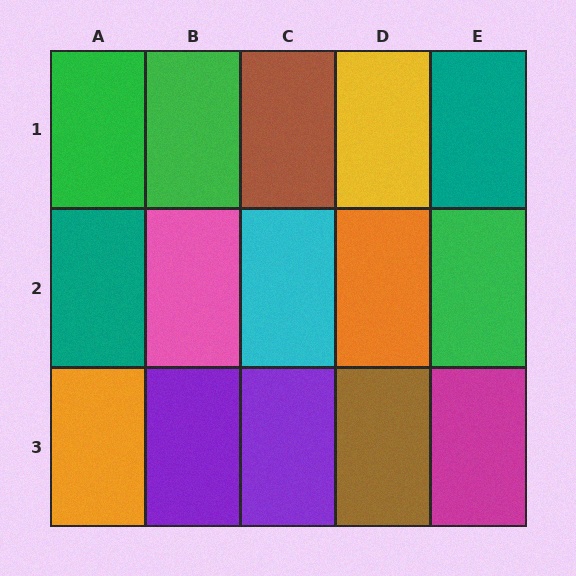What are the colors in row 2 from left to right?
Teal, pink, cyan, orange, green.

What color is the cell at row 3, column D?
Brown.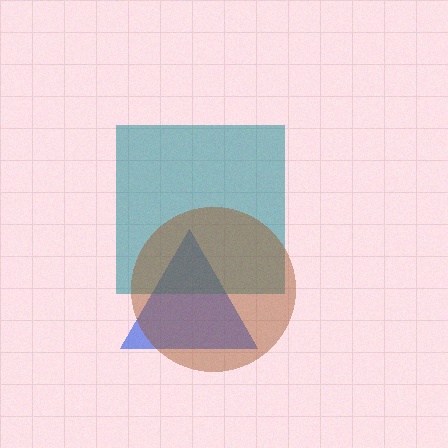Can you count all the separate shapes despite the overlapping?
Yes, there are 3 separate shapes.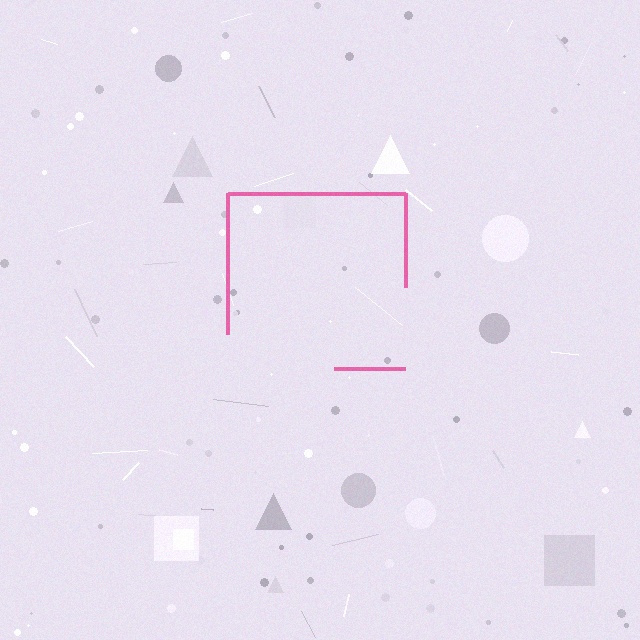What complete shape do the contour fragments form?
The contour fragments form a square.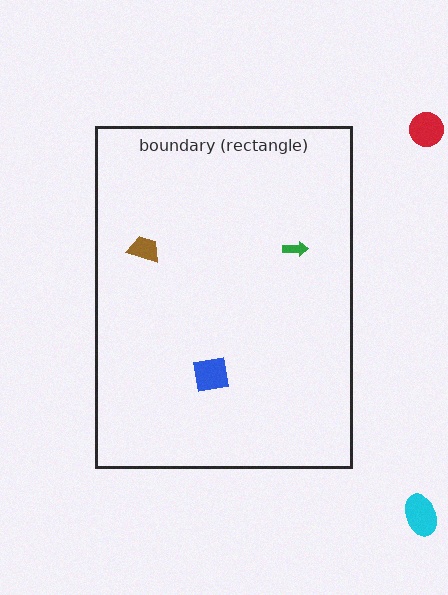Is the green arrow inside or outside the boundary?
Inside.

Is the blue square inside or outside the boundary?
Inside.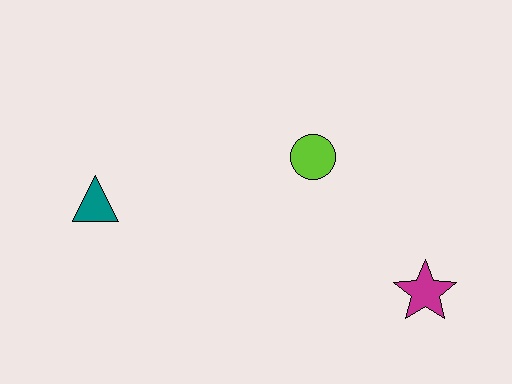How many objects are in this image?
There are 3 objects.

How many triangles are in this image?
There is 1 triangle.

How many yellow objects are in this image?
There are no yellow objects.